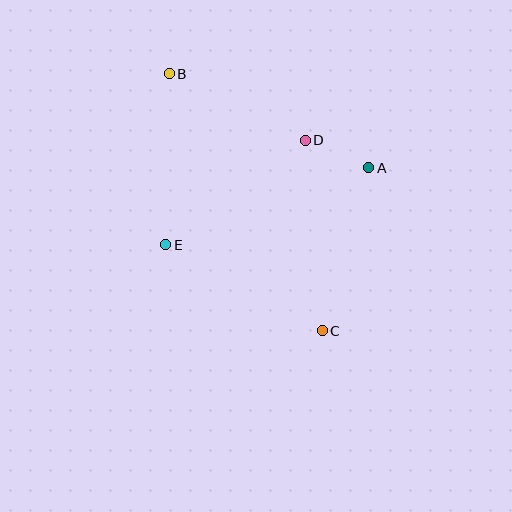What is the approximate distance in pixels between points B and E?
The distance between B and E is approximately 171 pixels.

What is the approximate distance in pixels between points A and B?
The distance between A and B is approximately 221 pixels.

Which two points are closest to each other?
Points A and D are closest to each other.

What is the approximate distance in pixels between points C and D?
The distance between C and D is approximately 191 pixels.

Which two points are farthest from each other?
Points B and C are farthest from each other.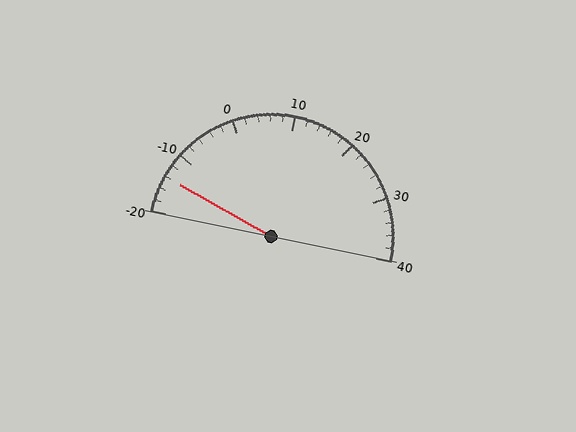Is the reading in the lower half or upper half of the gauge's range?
The reading is in the lower half of the range (-20 to 40).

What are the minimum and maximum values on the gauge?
The gauge ranges from -20 to 40.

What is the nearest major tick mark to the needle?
The nearest major tick mark is -10.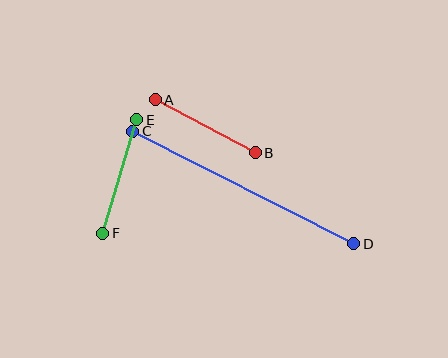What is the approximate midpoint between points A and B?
The midpoint is at approximately (205, 126) pixels.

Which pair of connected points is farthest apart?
Points C and D are farthest apart.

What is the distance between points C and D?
The distance is approximately 248 pixels.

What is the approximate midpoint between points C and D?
The midpoint is at approximately (243, 187) pixels.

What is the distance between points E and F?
The distance is approximately 119 pixels.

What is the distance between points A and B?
The distance is approximately 113 pixels.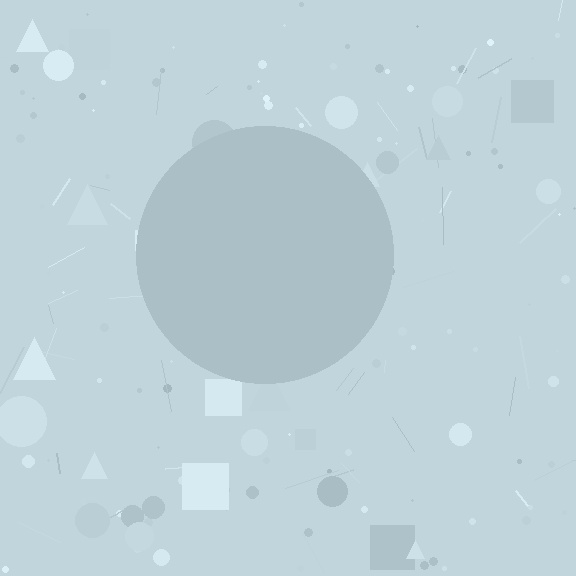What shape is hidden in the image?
A circle is hidden in the image.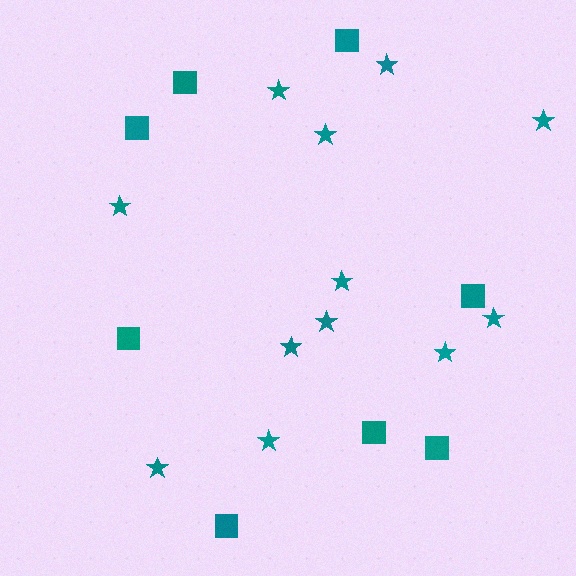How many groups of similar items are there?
There are 2 groups: one group of stars (12) and one group of squares (8).